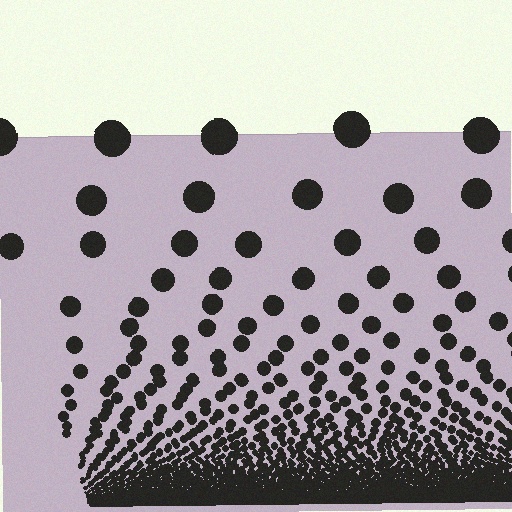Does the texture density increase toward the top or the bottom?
Density increases toward the bottom.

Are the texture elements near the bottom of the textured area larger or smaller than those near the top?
Smaller. The gradient is inverted — elements near the bottom are smaller and denser.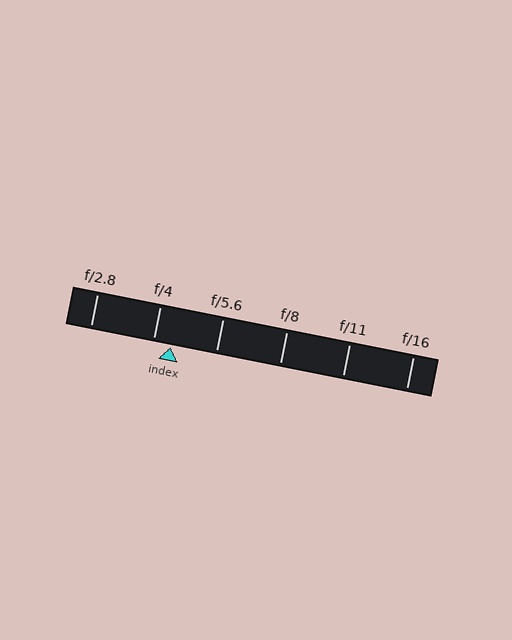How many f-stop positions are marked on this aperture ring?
There are 6 f-stop positions marked.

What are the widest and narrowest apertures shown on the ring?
The widest aperture shown is f/2.8 and the narrowest is f/16.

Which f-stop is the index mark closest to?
The index mark is closest to f/4.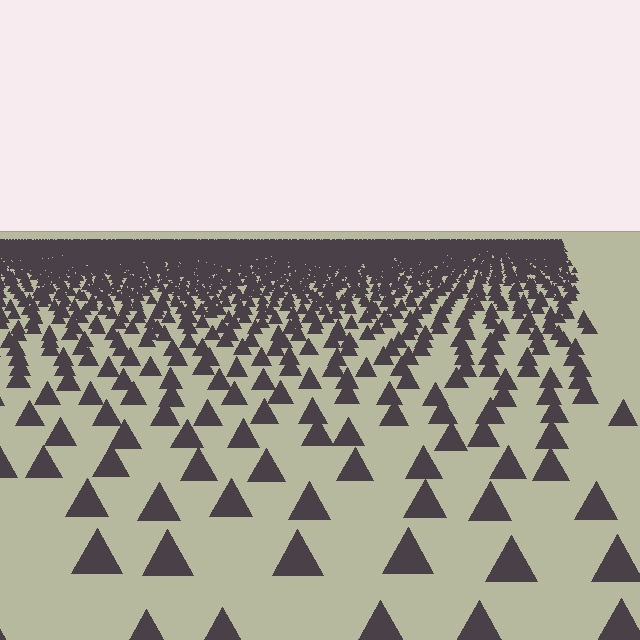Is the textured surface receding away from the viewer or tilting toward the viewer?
The surface is receding away from the viewer. Texture elements get smaller and denser toward the top.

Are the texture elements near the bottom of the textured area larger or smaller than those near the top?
Larger. Near the bottom, elements are closer to the viewer and appear at a bigger on-screen size.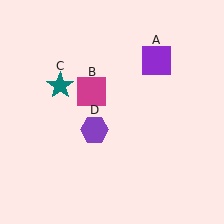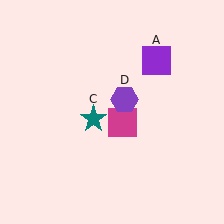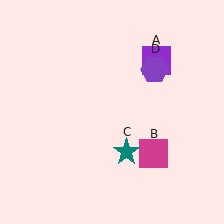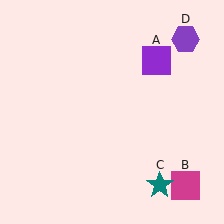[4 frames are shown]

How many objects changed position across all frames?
3 objects changed position: magenta square (object B), teal star (object C), purple hexagon (object D).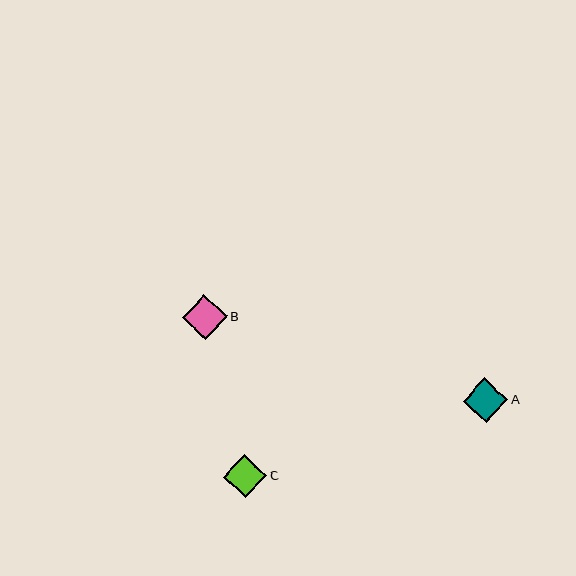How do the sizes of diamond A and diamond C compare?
Diamond A and diamond C are approximately the same size.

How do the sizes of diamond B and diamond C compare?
Diamond B and diamond C are approximately the same size.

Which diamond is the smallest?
Diamond C is the smallest with a size of approximately 43 pixels.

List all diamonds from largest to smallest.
From largest to smallest: B, A, C.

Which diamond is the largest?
Diamond B is the largest with a size of approximately 45 pixels.